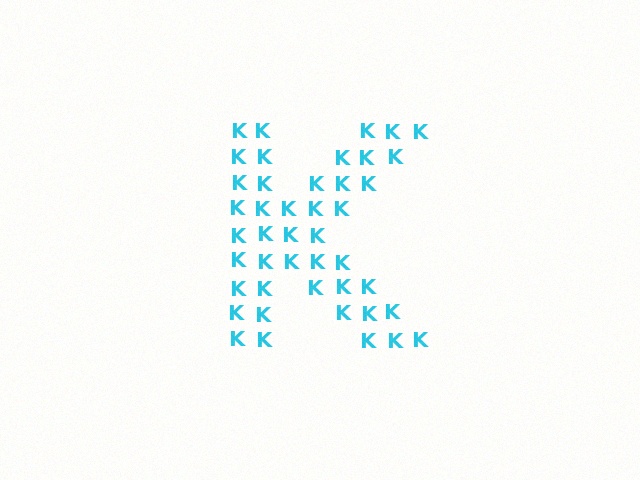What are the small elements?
The small elements are letter K's.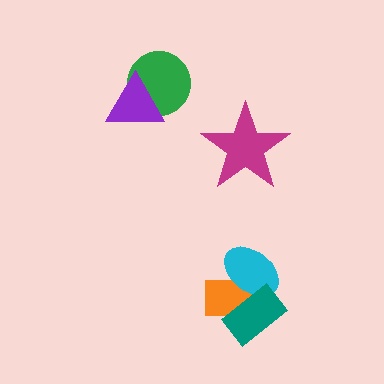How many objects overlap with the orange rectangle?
2 objects overlap with the orange rectangle.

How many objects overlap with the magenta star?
0 objects overlap with the magenta star.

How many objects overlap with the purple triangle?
1 object overlaps with the purple triangle.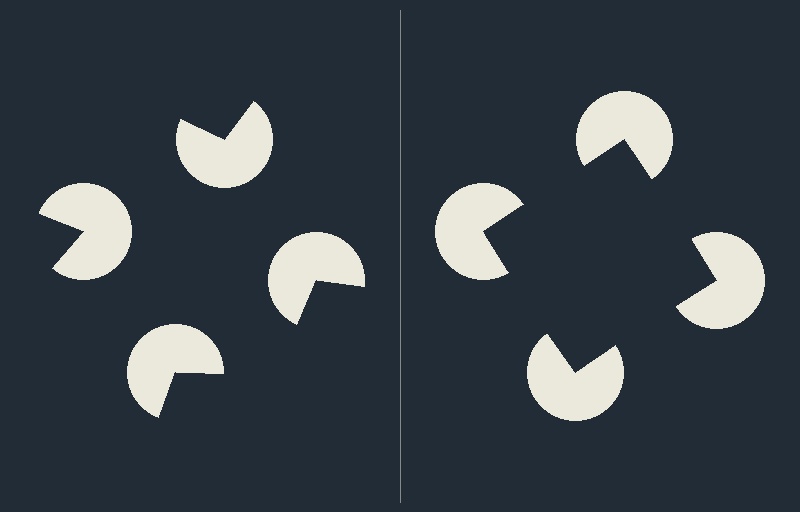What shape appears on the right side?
An illusory square.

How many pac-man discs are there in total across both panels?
8 — 4 on each side.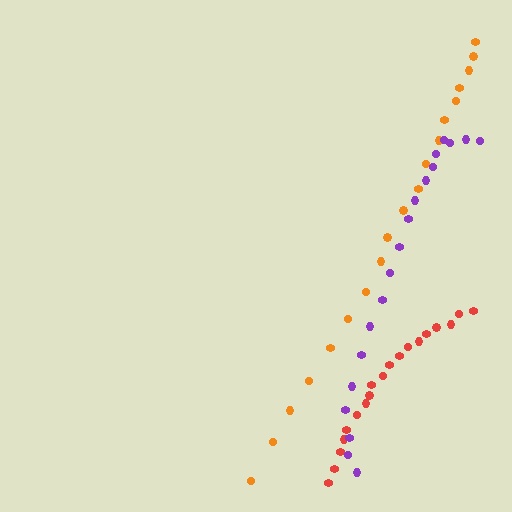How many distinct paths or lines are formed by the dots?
There are 3 distinct paths.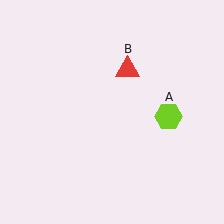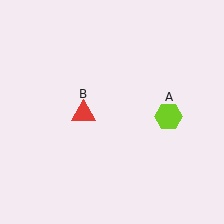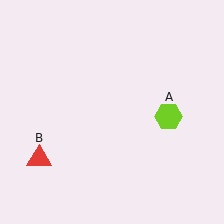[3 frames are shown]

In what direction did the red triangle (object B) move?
The red triangle (object B) moved down and to the left.